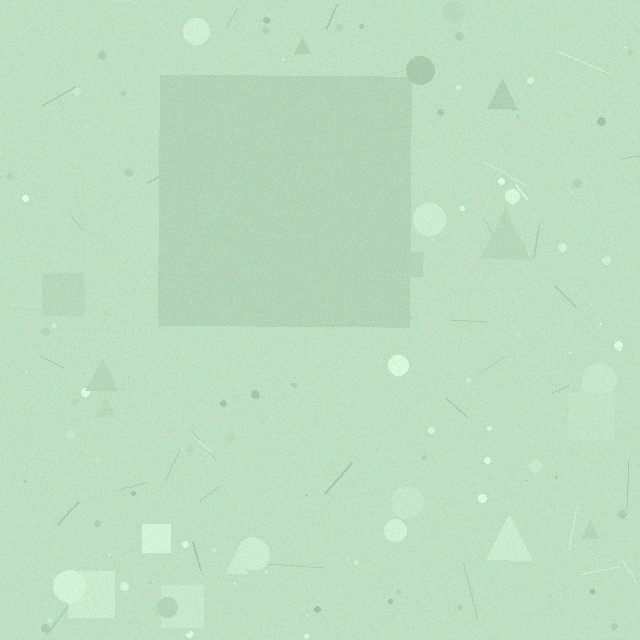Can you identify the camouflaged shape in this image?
The camouflaged shape is a square.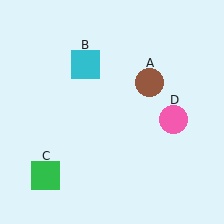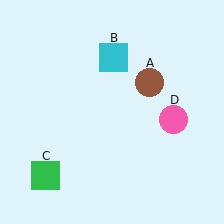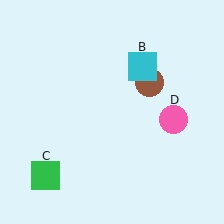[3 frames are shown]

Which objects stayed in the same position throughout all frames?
Brown circle (object A) and green square (object C) and pink circle (object D) remained stationary.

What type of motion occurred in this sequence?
The cyan square (object B) rotated clockwise around the center of the scene.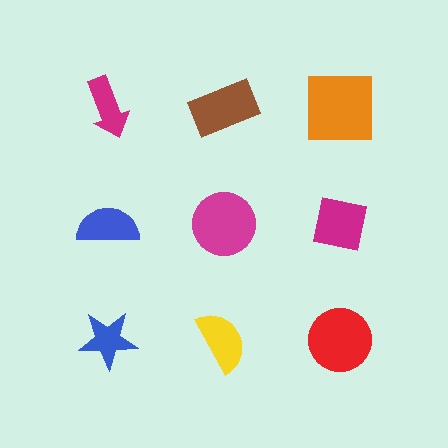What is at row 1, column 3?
An orange square.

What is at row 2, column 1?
A blue semicircle.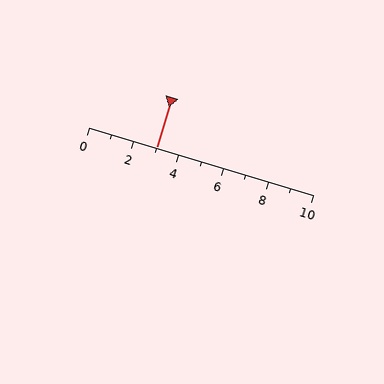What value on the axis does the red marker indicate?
The marker indicates approximately 3.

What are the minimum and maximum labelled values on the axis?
The axis runs from 0 to 10.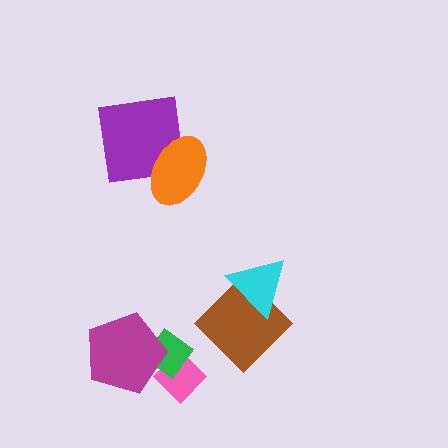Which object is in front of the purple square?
The orange ellipse is in front of the purple square.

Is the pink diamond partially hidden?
Yes, it is partially covered by another shape.